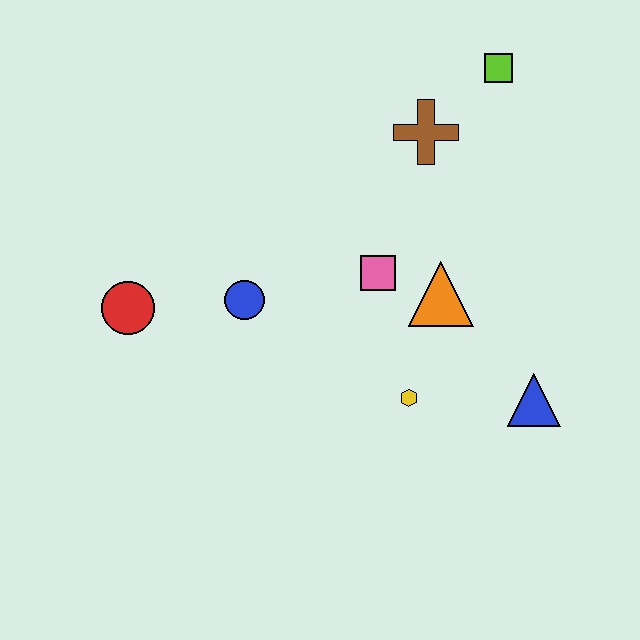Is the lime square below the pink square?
No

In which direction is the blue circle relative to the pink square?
The blue circle is to the left of the pink square.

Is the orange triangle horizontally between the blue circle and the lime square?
Yes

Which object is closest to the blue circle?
The red circle is closest to the blue circle.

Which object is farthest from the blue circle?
The lime square is farthest from the blue circle.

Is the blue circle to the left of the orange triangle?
Yes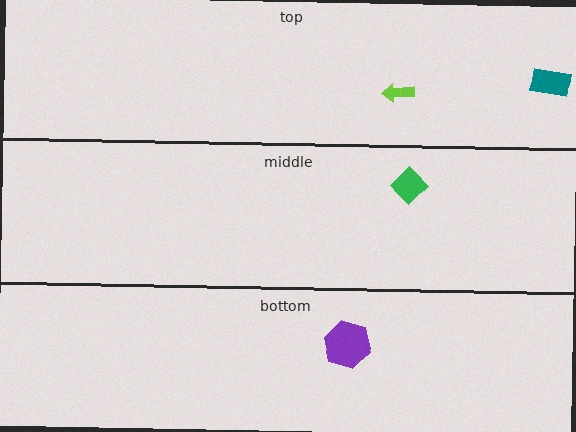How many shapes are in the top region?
2.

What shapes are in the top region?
The lime arrow, the teal rectangle.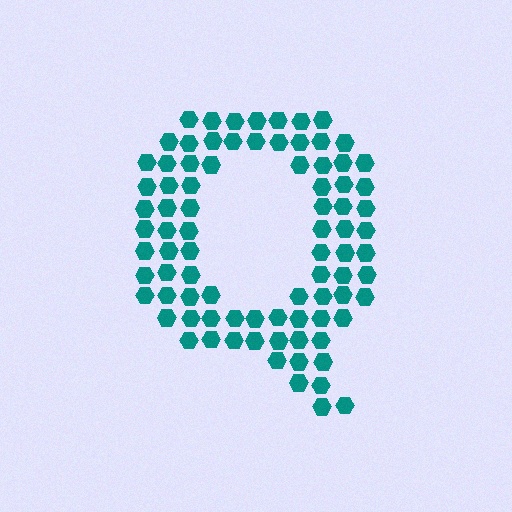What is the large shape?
The large shape is the letter Q.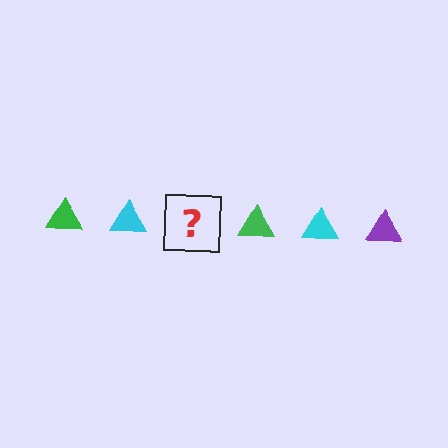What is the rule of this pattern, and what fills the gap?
The rule is that the pattern cycles through green, cyan, purple triangles. The gap should be filled with a purple triangle.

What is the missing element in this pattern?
The missing element is a purple triangle.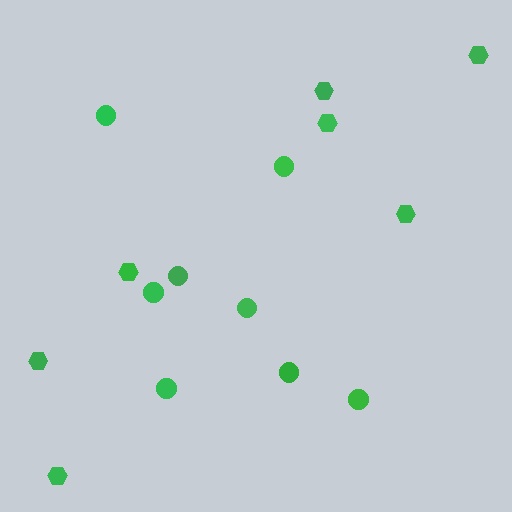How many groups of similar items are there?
There are 2 groups: one group of circles (8) and one group of hexagons (7).